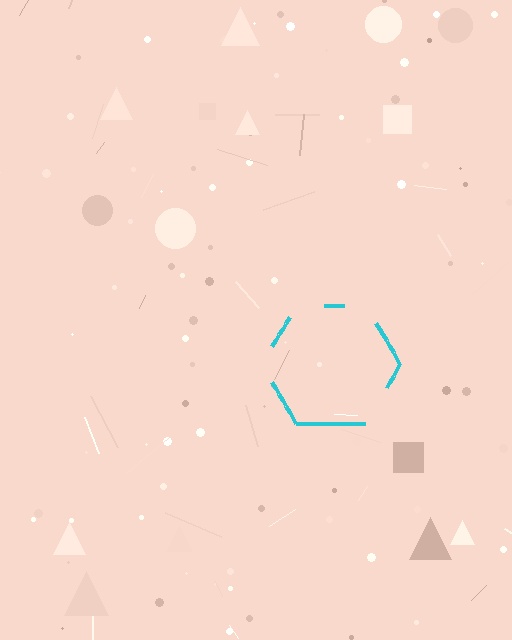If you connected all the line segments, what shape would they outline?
They would outline a hexagon.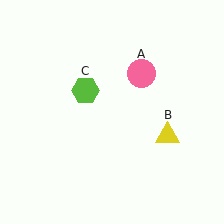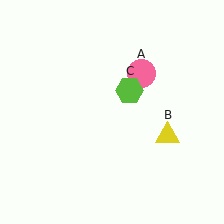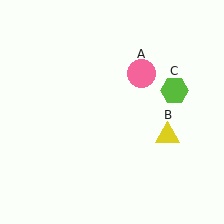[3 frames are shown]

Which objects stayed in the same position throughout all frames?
Pink circle (object A) and yellow triangle (object B) remained stationary.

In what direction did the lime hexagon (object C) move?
The lime hexagon (object C) moved right.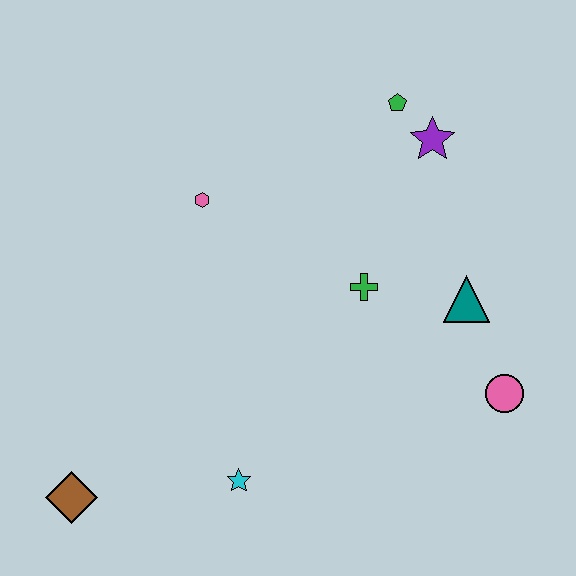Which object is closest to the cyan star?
The brown diamond is closest to the cyan star.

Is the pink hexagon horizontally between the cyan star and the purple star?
No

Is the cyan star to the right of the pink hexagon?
Yes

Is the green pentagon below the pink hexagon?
No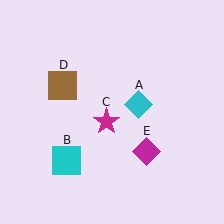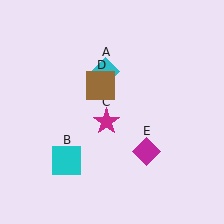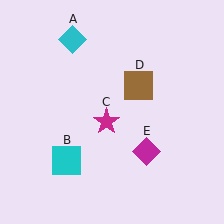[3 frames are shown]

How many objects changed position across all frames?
2 objects changed position: cyan diamond (object A), brown square (object D).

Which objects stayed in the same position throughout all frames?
Cyan square (object B) and magenta star (object C) and magenta diamond (object E) remained stationary.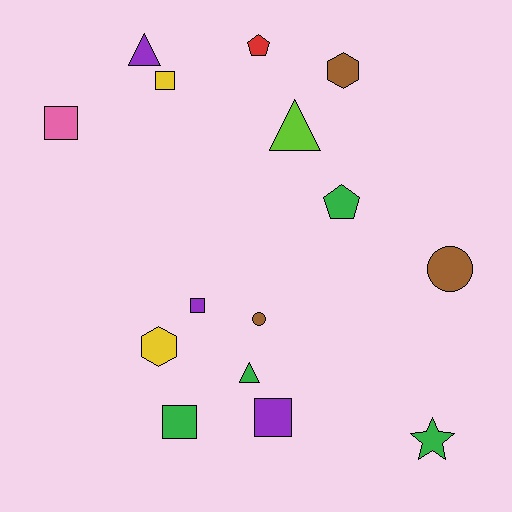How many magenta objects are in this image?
There are no magenta objects.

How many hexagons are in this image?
There are 2 hexagons.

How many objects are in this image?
There are 15 objects.